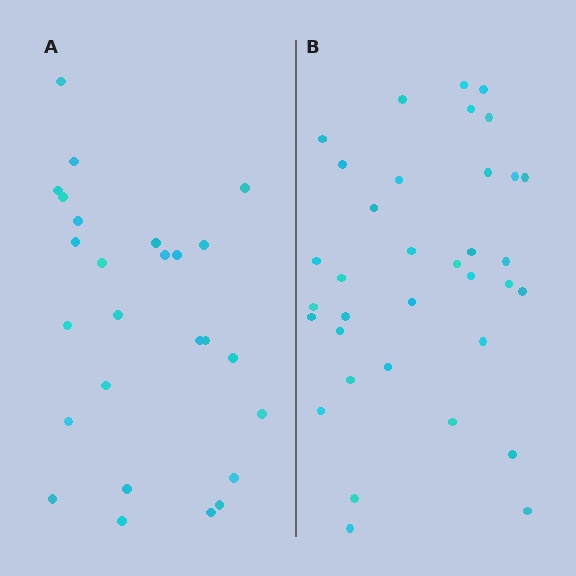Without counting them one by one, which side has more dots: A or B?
Region B (the right region) has more dots.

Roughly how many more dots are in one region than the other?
Region B has roughly 8 or so more dots than region A.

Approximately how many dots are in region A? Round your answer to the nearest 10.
About 30 dots. (The exact count is 26, which rounds to 30.)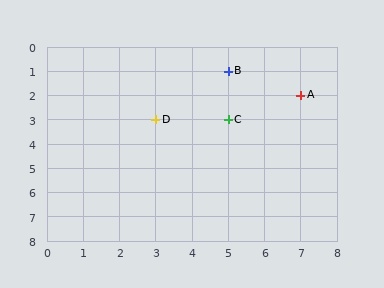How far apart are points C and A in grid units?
Points C and A are 2 columns and 1 row apart (about 2.2 grid units diagonally).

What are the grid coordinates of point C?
Point C is at grid coordinates (5, 3).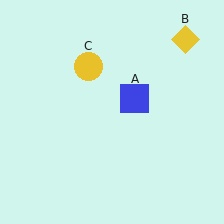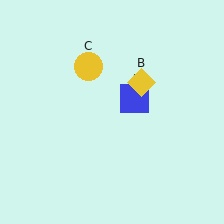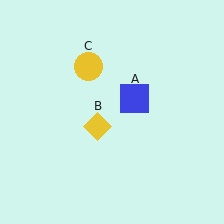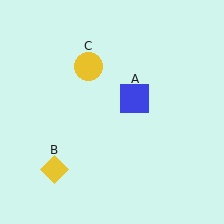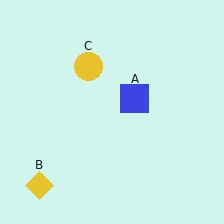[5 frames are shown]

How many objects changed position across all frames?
1 object changed position: yellow diamond (object B).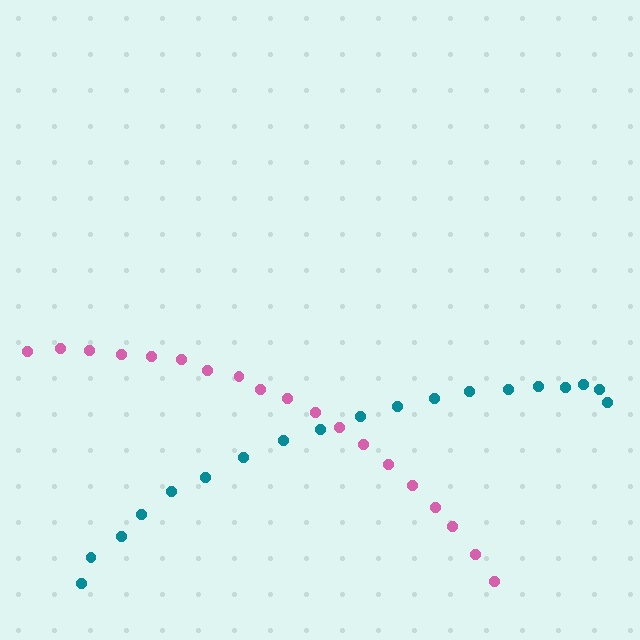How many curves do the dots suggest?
There are 2 distinct paths.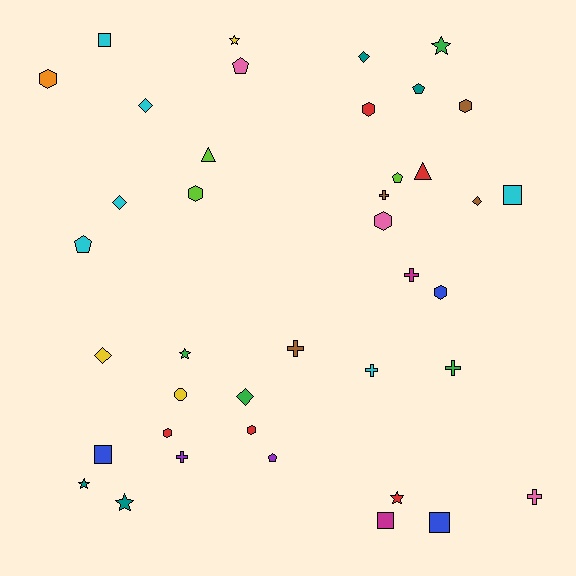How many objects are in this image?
There are 40 objects.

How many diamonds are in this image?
There are 6 diamonds.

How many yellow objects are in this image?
There are 3 yellow objects.